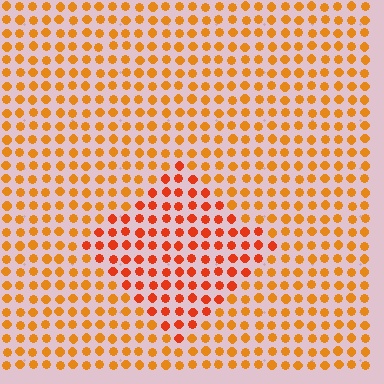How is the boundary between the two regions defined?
The boundary is defined purely by a slight shift in hue (about 24 degrees). Spacing, size, and orientation are identical on both sides.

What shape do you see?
I see a diamond.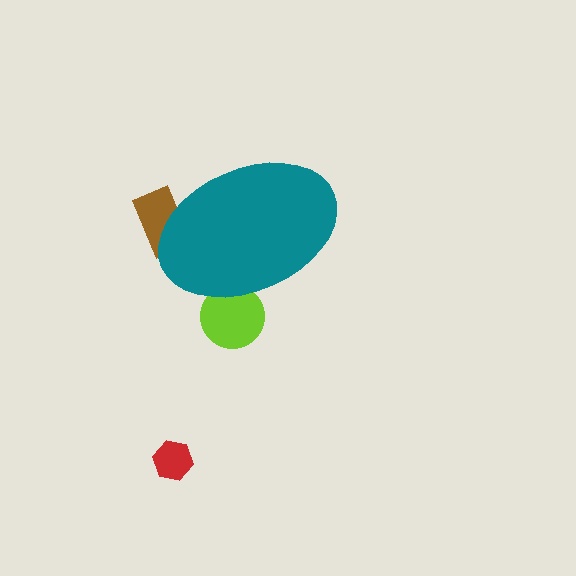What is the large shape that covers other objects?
A teal ellipse.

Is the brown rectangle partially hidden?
Yes, the brown rectangle is partially hidden behind the teal ellipse.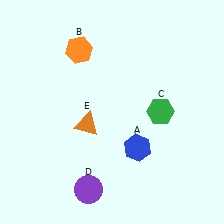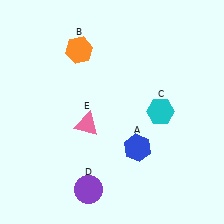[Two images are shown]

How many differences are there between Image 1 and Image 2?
There are 2 differences between the two images.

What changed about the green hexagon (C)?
In Image 1, C is green. In Image 2, it changed to cyan.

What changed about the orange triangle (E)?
In Image 1, E is orange. In Image 2, it changed to pink.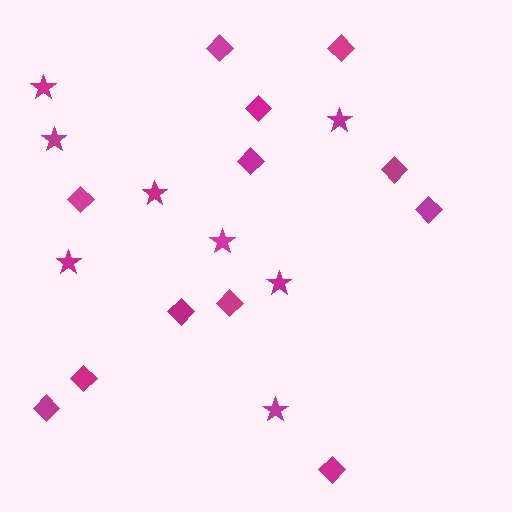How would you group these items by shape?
There are 2 groups: one group of diamonds (12) and one group of stars (8).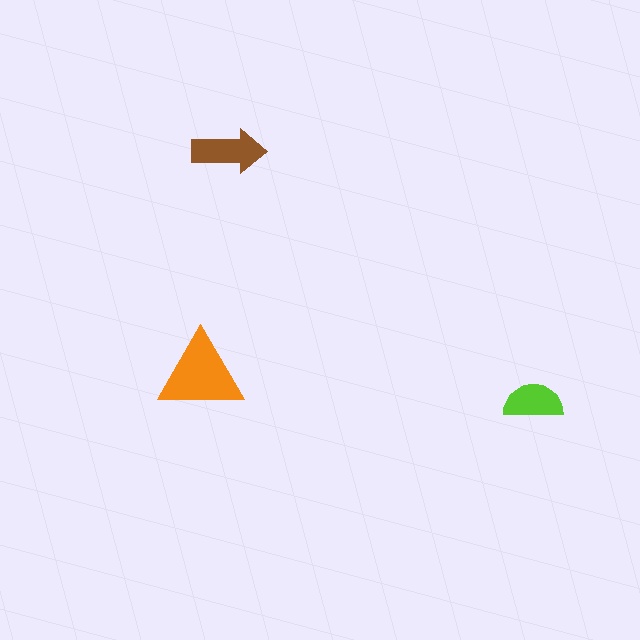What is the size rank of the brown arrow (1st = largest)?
2nd.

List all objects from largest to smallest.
The orange triangle, the brown arrow, the lime semicircle.